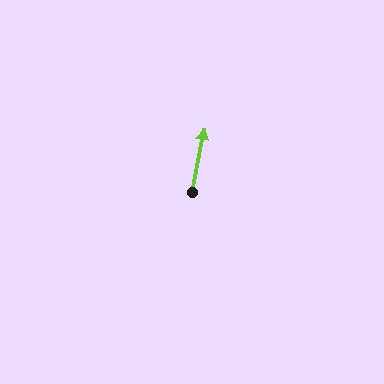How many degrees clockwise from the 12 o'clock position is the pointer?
Approximately 11 degrees.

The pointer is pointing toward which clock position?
Roughly 12 o'clock.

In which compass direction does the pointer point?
North.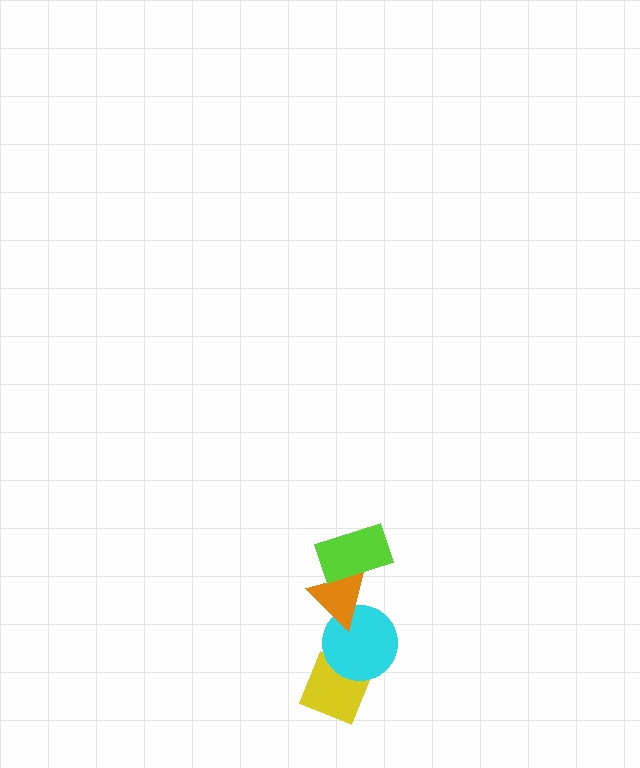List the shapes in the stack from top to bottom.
From top to bottom: the lime rectangle, the orange triangle, the cyan circle, the yellow diamond.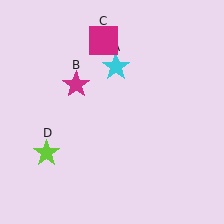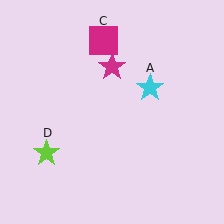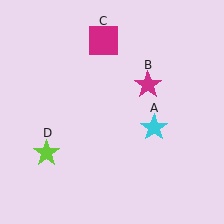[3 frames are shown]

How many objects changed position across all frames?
2 objects changed position: cyan star (object A), magenta star (object B).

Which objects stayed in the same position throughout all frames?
Magenta square (object C) and lime star (object D) remained stationary.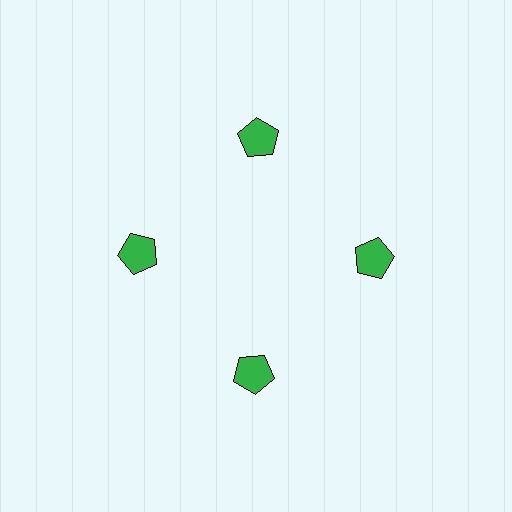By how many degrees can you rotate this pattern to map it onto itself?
The pattern maps onto itself every 90 degrees of rotation.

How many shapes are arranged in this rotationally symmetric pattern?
There are 4 shapes, arranged in 4 groups of 1.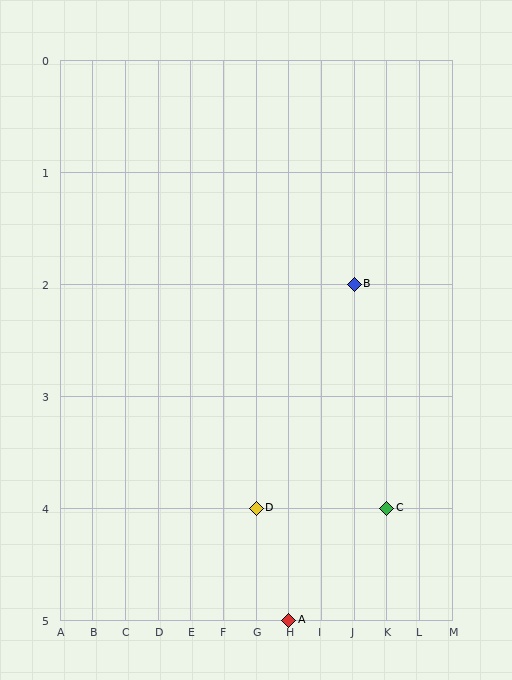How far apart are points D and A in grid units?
Points D and A are 1 column and 1 row apart (about 1.4 grid units diagonally).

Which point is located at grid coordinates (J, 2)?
Point B is at (J, 2).